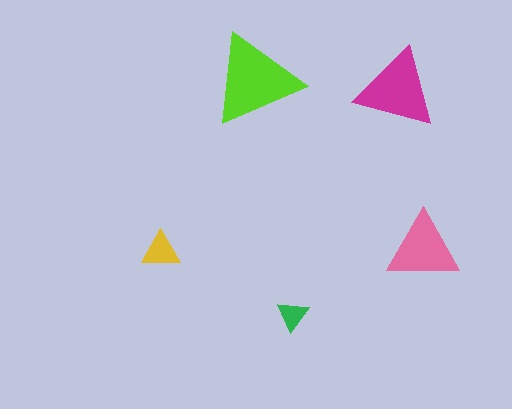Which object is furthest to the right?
The pink triangle is rightmost.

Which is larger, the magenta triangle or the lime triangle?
The lime one.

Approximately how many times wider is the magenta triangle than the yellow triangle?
About 2 times wider.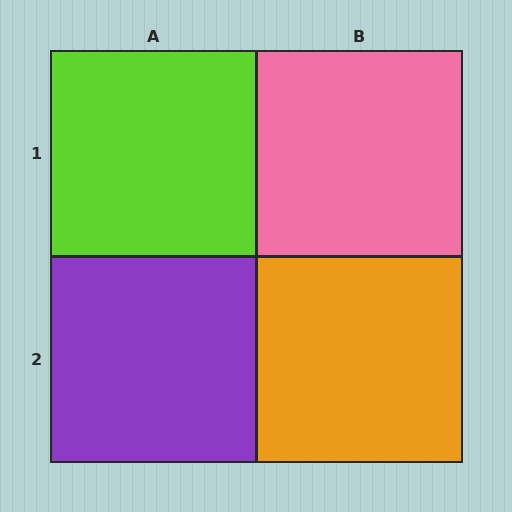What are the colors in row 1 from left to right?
Lime, pink.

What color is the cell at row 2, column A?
Purple.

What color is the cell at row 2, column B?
Orange.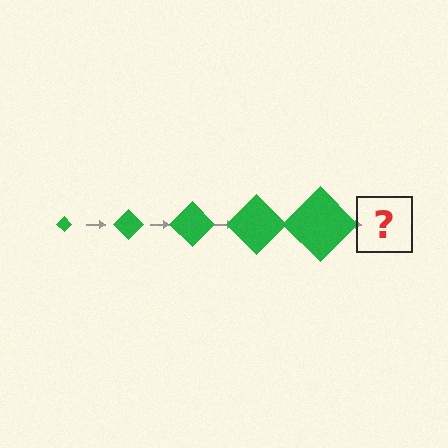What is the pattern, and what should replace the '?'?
The pattern is that the diamond gets progressively larger each step. The '?' should be a green diamond, larger than the previous one.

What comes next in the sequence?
The next element should be a green diamond, larger than the previous one.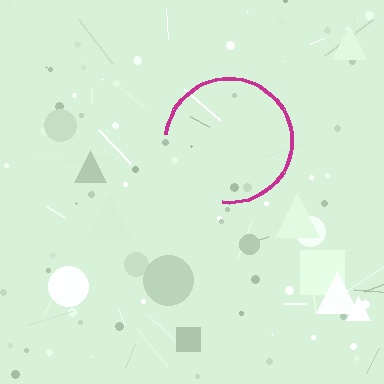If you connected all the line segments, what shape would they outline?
They would outline a circle.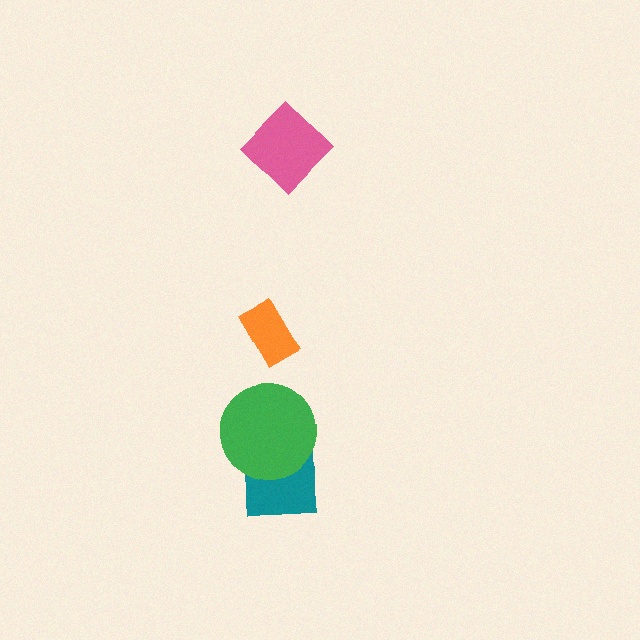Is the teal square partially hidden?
Yes, it is partially covered by another shape.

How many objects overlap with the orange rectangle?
0 objects overlap with the orange rectangle.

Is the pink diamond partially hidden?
No, no other shape covers it.